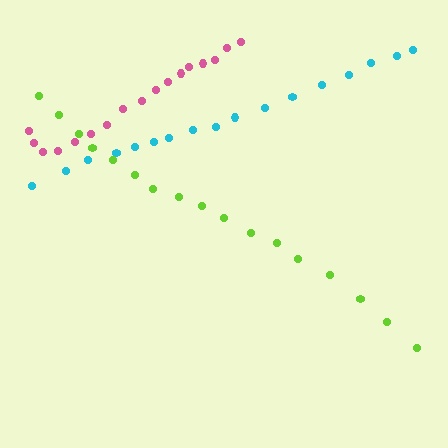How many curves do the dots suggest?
There are 3 distinct paths.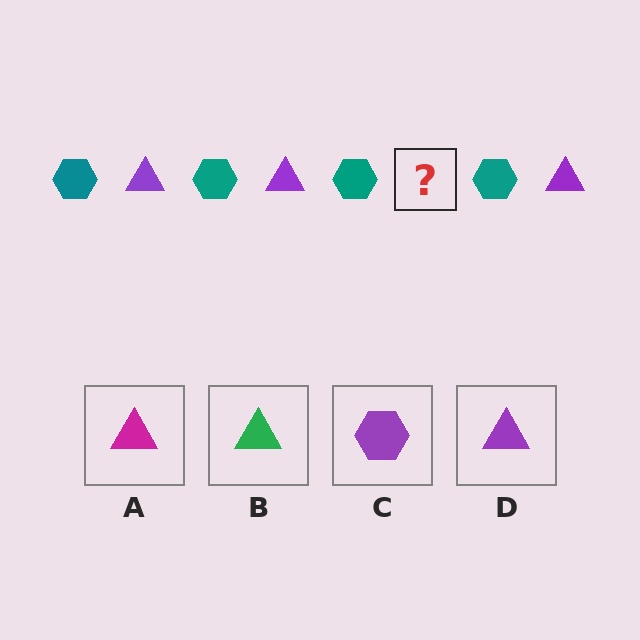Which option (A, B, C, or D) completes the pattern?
D.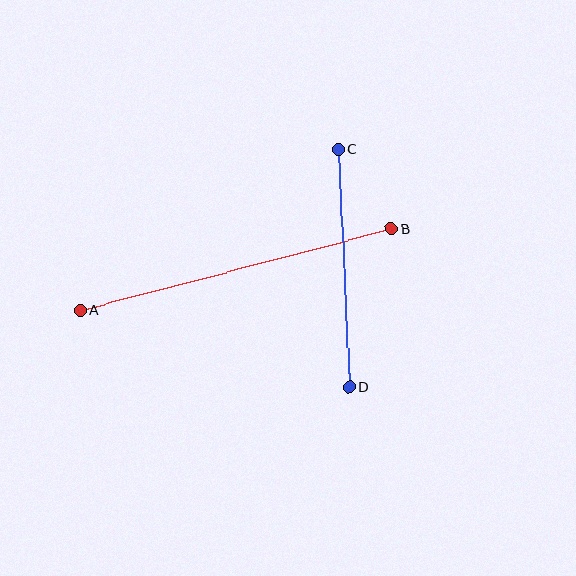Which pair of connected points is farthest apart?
Points A and B are farthest apart.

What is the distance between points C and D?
The distance is approximately 238 pixels.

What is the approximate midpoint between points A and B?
The midpoint is at approximately (236, 270) pixels.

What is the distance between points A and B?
The distance is approximately 321 pixels.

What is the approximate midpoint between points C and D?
The midpoint is at approximately (343, 268) pixels.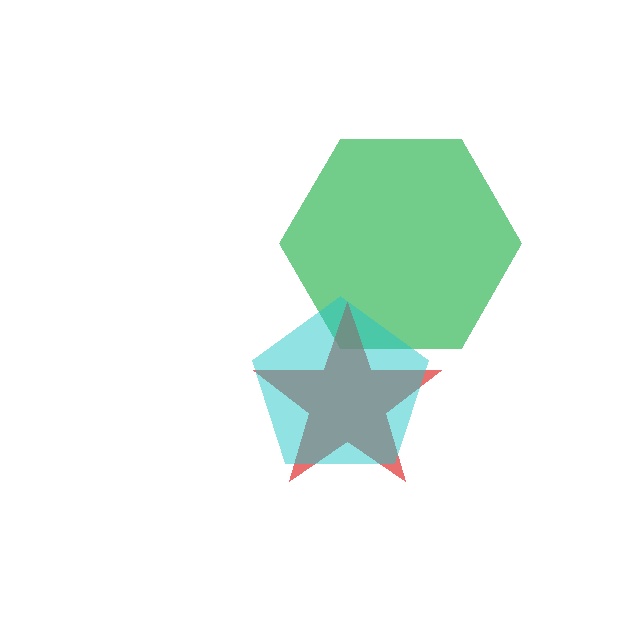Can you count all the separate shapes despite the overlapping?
Yes, there are 3 separate shapes.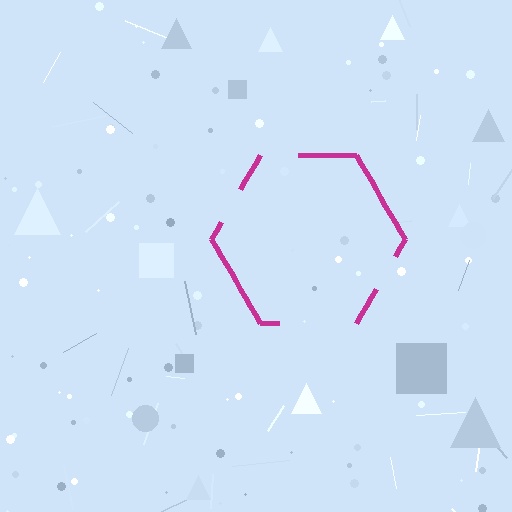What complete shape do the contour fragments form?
The contour fragments form a hexagon.